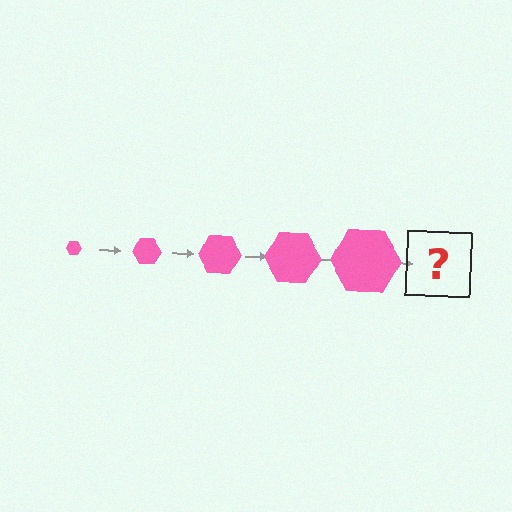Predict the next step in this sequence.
The next step is a pink hexagon, larger than the previous one.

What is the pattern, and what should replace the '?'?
The pattern is that the hexagon gets progressively larger each step. The '?' should be a pink hexagon, larger than the previous one.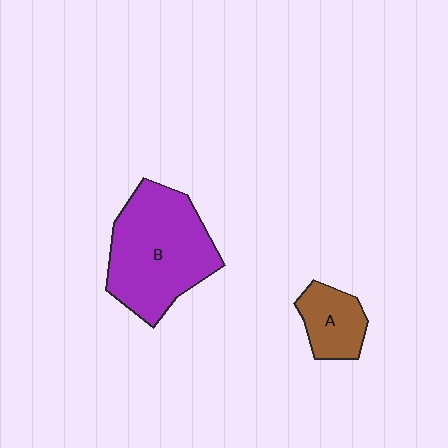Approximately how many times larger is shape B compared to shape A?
Approximately 2.6 times.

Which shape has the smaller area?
Shape A (brown).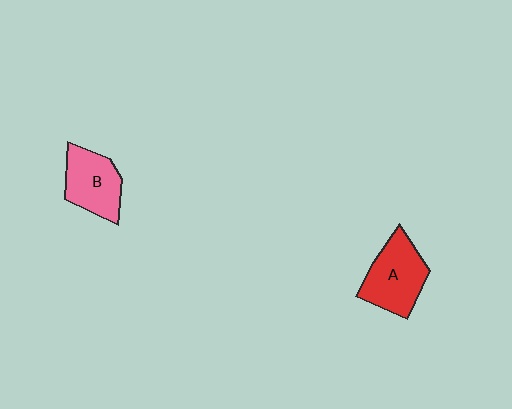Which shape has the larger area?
Shape A (red).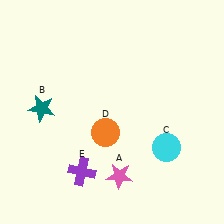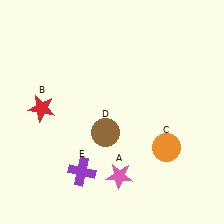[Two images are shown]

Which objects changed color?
B changed from teal to red. C changed from cyan to orange. D changed from orange to brown.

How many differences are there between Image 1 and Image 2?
There are 3 differences between the two images.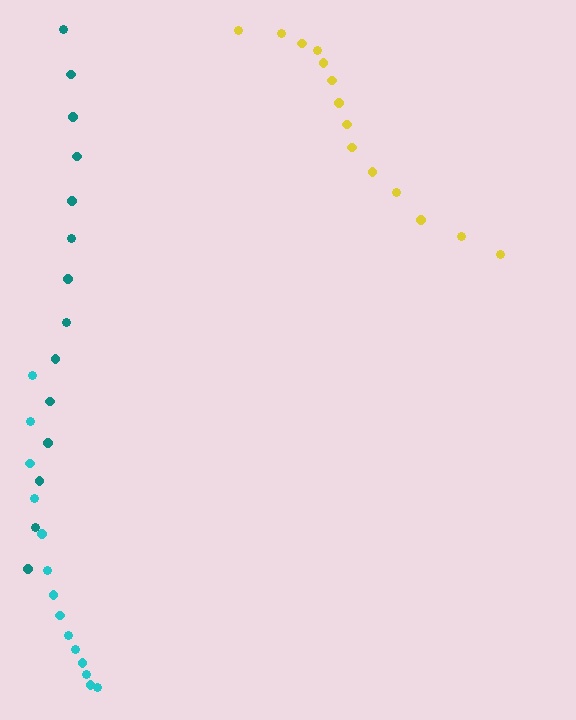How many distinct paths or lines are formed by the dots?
There are 3 distinct paths.